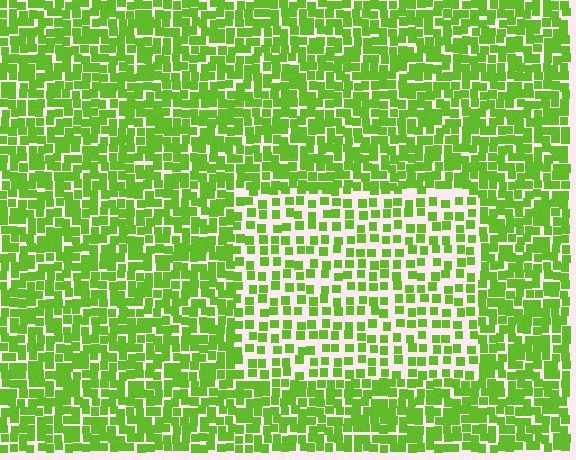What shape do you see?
I see a rectangle.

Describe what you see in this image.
The image contains small lime elements arranged at two different densities. A rectangle-shaped region is visible where the elements are less densely packed than the surrounding area.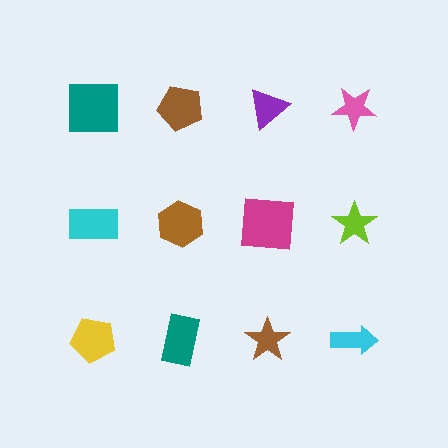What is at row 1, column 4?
A pink star.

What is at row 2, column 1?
A cyan rectangle.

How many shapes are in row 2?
4 shapes.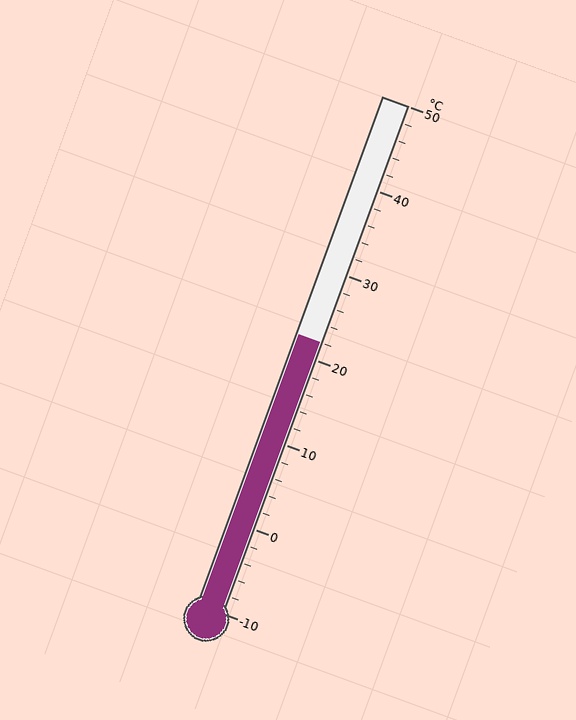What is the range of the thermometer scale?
The thermometer scale ranges from -10°C to 50°C.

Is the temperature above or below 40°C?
The temperature is below 40°C.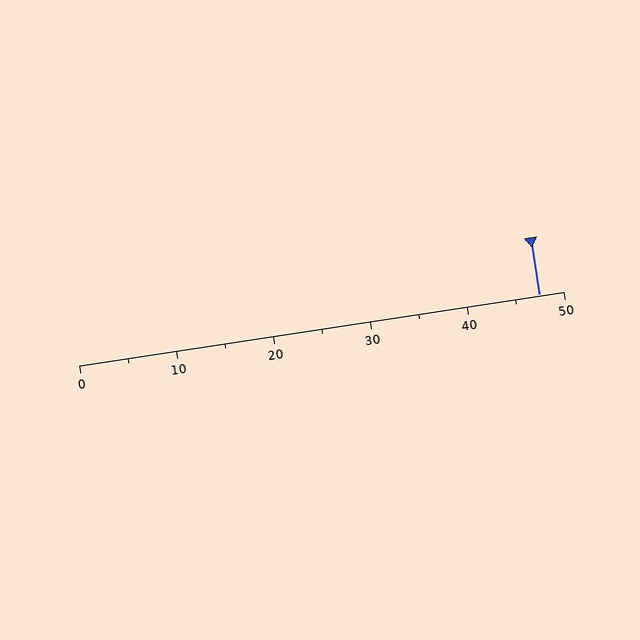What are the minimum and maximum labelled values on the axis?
The axis runs from 0 to 50.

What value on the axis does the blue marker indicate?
The marker indicates approximately 47.5.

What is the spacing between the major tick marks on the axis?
The major ticks are spaced 10 apart.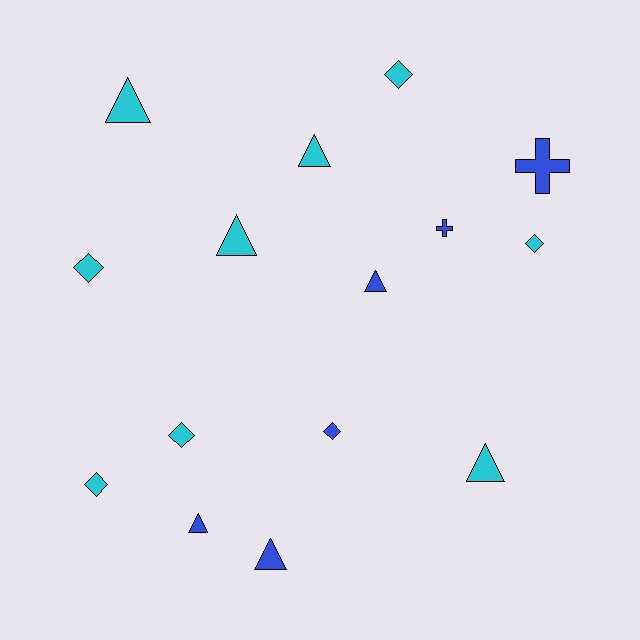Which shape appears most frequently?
Triangle, with 7 objects.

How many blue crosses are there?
There are 2 blue crosses.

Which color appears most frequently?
Cyan, with 9 objects.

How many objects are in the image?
There are 15 objects.